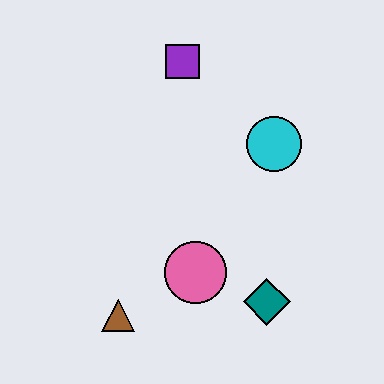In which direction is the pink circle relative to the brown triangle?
The pink circle is to the right of the brown triangle.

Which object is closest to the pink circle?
The teal diamond is closest to the pink circle.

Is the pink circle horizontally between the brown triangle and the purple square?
No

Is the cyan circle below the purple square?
Yes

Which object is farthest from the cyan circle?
The brown triangle is farthest from the cyan circle.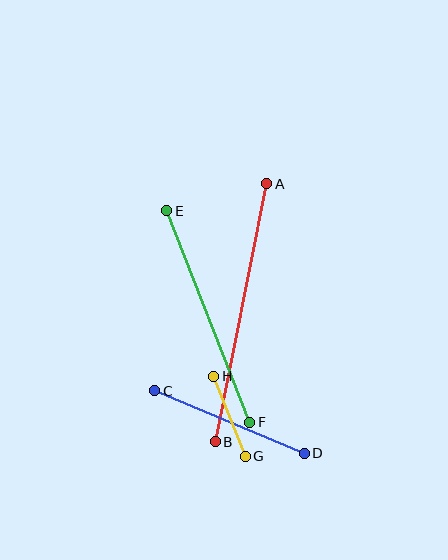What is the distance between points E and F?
The distance is approximately 227 pixels.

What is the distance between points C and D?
The distance is approximately 162 pixels.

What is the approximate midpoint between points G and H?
The midpoint is at approximately (229, 416) pixels.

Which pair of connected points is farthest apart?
Points A and B are farthest apart.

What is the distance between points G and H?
The distance is approximately 86 pixels.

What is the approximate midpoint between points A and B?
The midpoint is at approximately (241, 313) pixels.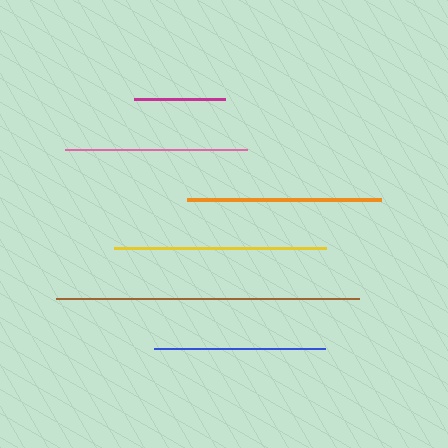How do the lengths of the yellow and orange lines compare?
The yellow and orange lines are approximately the same length.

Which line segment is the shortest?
The magenta line is the shortest at approximately 92 pixels.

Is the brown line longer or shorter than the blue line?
The brown line is longer than the blue line.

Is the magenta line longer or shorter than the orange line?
The orange line is longer than the magenta line.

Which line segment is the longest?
The brown line is the longest at approximately 303 pixels.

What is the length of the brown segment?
The brown segment is approximately 303 pixels long.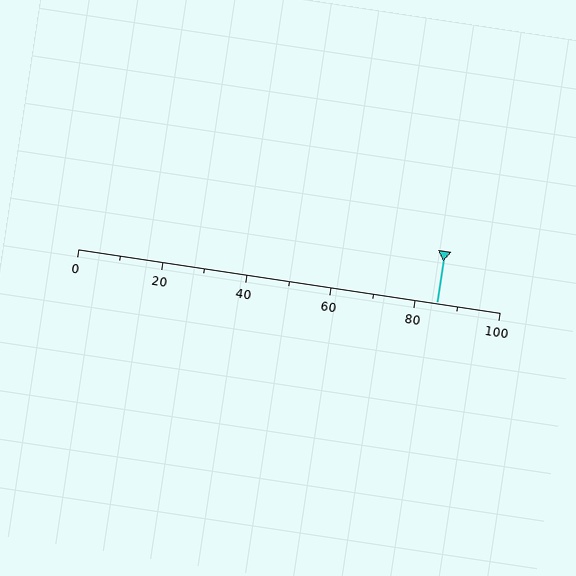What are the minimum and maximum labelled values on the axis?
The axis runs from 0 to 100.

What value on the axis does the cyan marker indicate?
The marker indicates approximately 85.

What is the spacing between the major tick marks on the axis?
The major ticks are spaced 20 apart.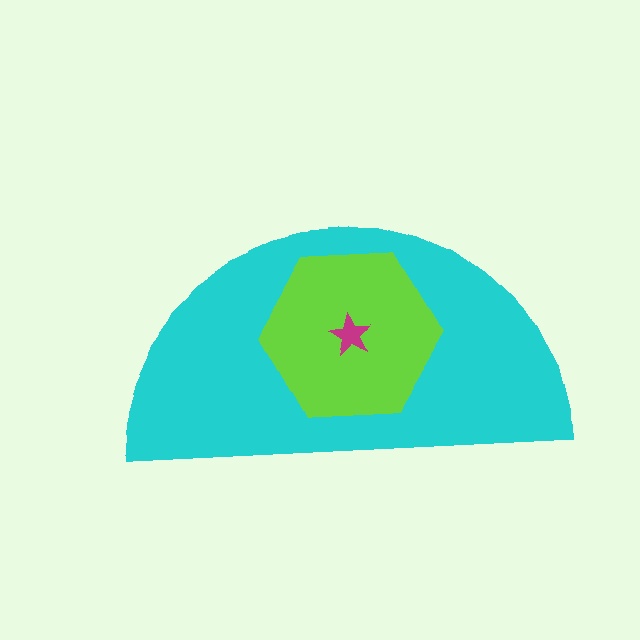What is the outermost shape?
The cyan semicircle.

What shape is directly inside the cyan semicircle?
The lime hexagon.